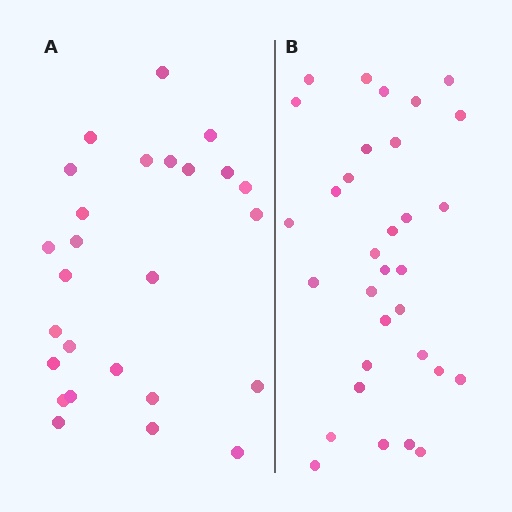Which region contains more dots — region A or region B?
Region B (the right region) has more dots.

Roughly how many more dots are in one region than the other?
Region B has about 6 more dots than region A.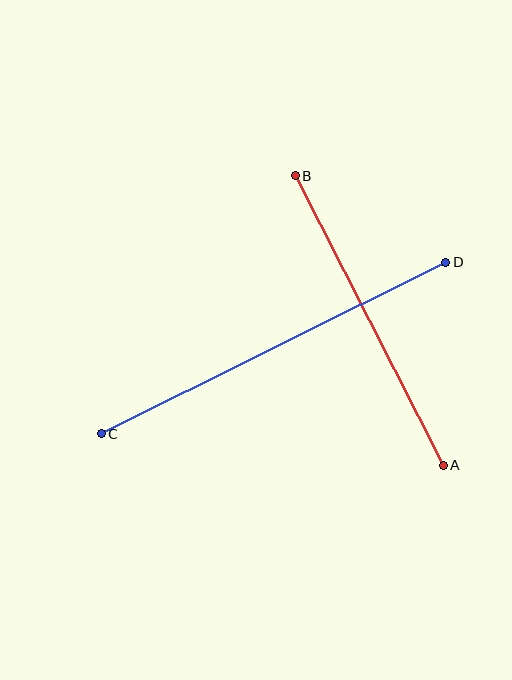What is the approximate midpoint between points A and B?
The midpoint is at approximately (369, 320) pixels.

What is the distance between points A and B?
The distance is approximately 325 pixels.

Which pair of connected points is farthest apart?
Points C and D are farthest apart.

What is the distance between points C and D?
The distance is approximately 385 pixels.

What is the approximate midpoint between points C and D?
The midpoint is at approximately (274, 348) pixels.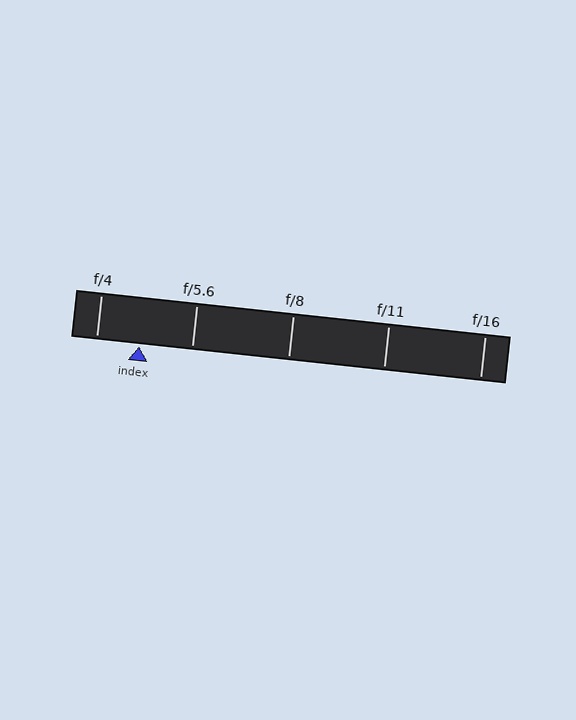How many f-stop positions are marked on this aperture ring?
There are 5 f-stop positions marked.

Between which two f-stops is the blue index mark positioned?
The index mark is between f/4 and f/5.6.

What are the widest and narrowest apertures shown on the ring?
The widest aperture shown is f/4 and the narrowest is f/16.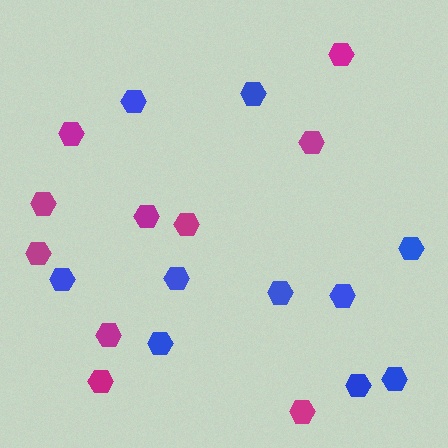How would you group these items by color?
There are 2 groups: one group of blue hexagons (10) and one group of magenta hexagons (10).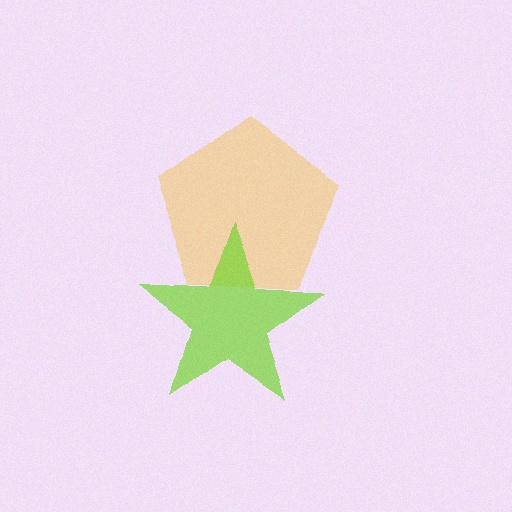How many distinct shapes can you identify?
There are 2 distinct shapes: a yellow pentagon, a lime star.